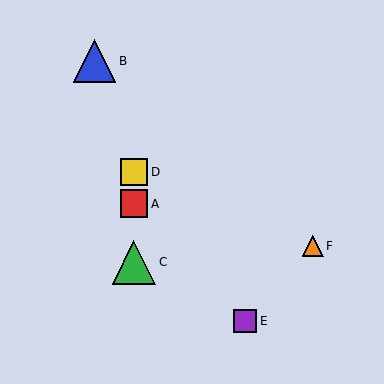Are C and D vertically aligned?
Yes, both are at x≈134.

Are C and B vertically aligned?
No, C is at x≈134 and B is at x≈94.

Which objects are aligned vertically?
Objects A, C, D are aligned vertically.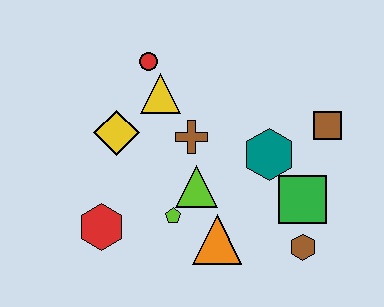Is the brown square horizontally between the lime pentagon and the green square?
No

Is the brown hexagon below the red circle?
Yes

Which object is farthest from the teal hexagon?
The red hexagon is farthest from the teal hexagon.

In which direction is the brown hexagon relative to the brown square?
The brown hexagon is below the brown square.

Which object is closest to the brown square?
The teal hexagon is closest to the brown square.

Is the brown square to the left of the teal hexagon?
No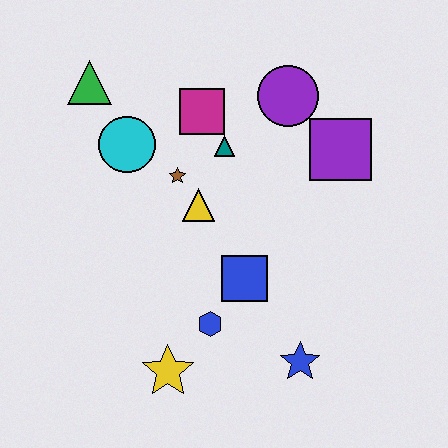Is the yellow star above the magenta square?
No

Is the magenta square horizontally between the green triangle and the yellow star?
No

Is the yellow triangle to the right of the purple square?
No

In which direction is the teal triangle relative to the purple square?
The teal triangle is to the left of the purple square.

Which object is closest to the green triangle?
The cyan circle is closest to the green triangle.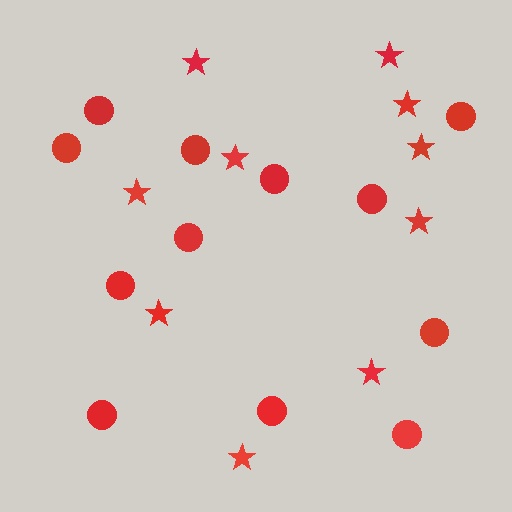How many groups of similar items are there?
There are 2 groups: one group of circles (12) and one group of stars (10).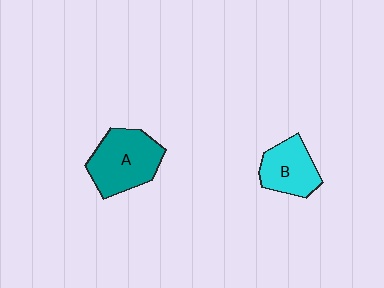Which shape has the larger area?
Shape A (teal).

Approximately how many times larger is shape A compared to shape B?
Approximately 1.4 times.